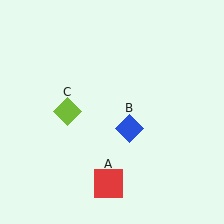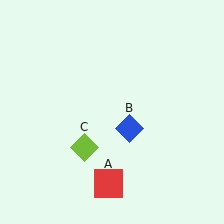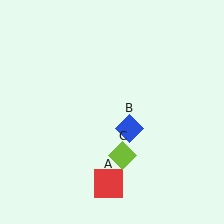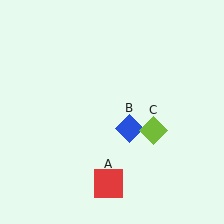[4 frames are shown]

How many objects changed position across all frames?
1 object changed position: lime diamond (object C).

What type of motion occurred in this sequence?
The lime diamond (object C) rotated counterclockwise around the center of the scene.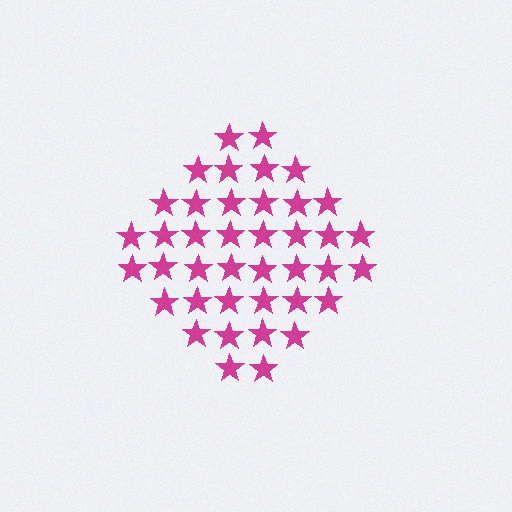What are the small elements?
The small elements are stars.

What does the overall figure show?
The overall figure shows a diamond.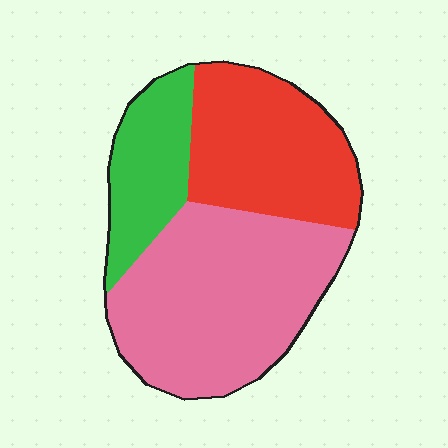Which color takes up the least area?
Green, at roughly 20%.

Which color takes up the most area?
Pink, at roughly 50%.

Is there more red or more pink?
Pink.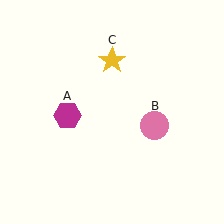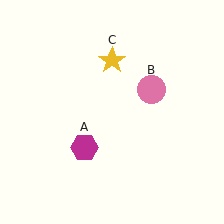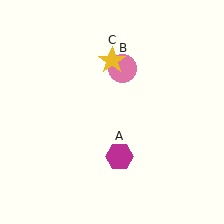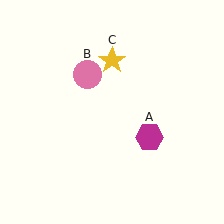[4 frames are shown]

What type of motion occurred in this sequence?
The magenta hexagon (object A), pink circle (object B) rotated counterclockwise around the center of the scene.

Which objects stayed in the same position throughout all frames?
Yellow star (object C) remained stationary.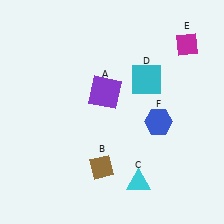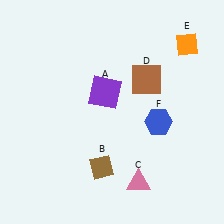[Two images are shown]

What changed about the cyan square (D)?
In Image 1, D is cyan. In Image 2, it changed to brown.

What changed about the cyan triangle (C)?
In Image 1, C is cyan. In Image 2, it changed to pink.